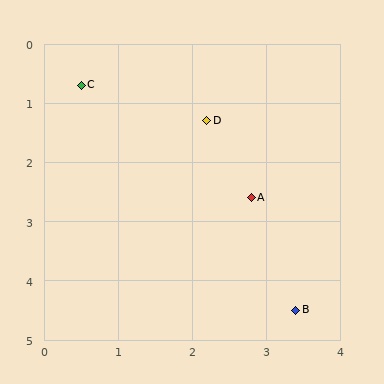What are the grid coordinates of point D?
Point D is at approximately (2.2, 1.3).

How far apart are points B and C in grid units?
Points B and C are about 4.8 grid units apart.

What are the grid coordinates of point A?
Point A is at approximately (2.8, 2.6).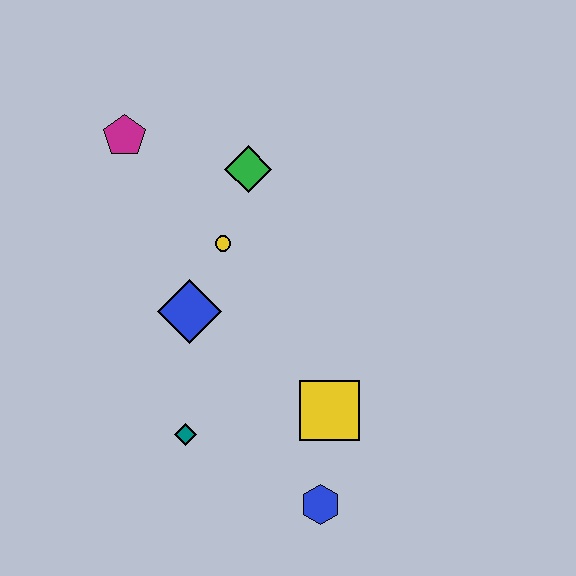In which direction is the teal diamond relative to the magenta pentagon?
The teal diamond is below the magenta pentagon.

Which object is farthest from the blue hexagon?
The magenta pentagon is farthest from the blue hexagon.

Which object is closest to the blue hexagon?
The yellow square is closest to the blue hexagon.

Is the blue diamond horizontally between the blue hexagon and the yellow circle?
No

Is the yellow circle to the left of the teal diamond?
No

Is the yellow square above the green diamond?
No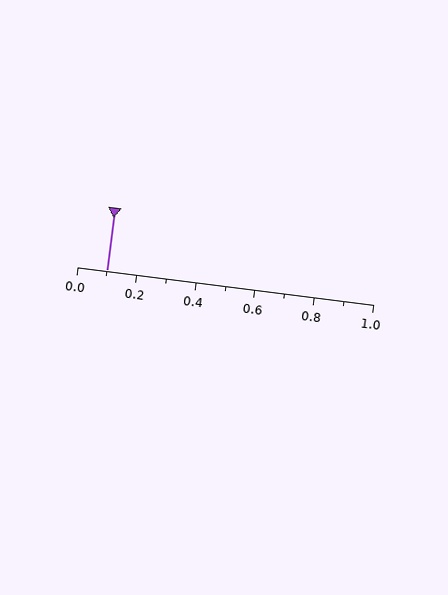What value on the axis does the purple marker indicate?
The marker indicates approximately 0.1.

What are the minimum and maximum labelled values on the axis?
The axis runs from 0.0 to 1.0.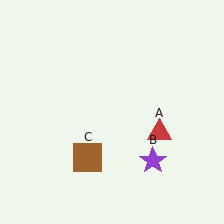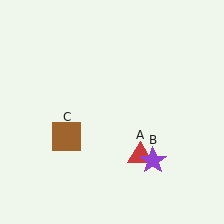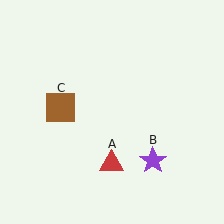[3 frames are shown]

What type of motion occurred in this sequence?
The red triangle (object A), brown square (object C) rotated clockwise around the center of the scene.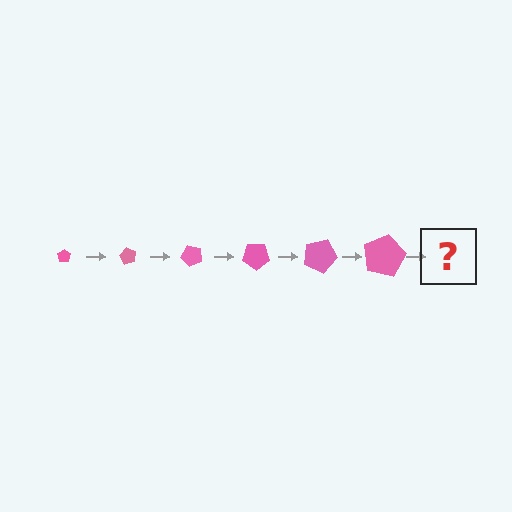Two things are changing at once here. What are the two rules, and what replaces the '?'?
The two rules are that the pentagon grows larger each step and it rotates 60 degrees each step. The '?' should be a pentagon, larger than the previous one and rotated 360 degrees from the start.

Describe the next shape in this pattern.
It should be a pentagon, larger than the previous one and rotated 360 degrees from the start.